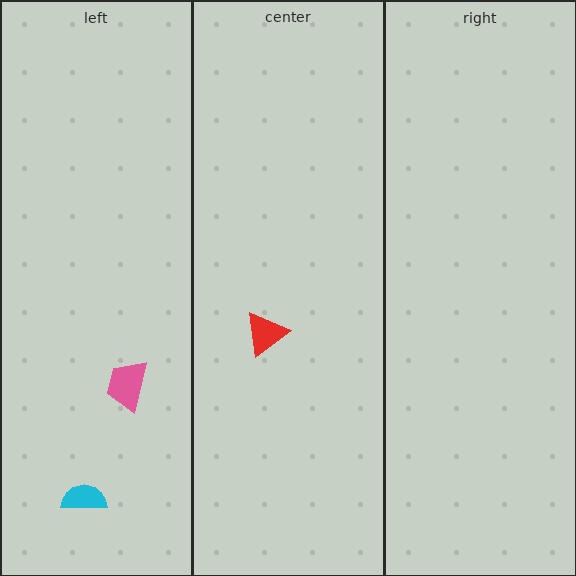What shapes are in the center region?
The red triangle.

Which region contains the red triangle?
The center region.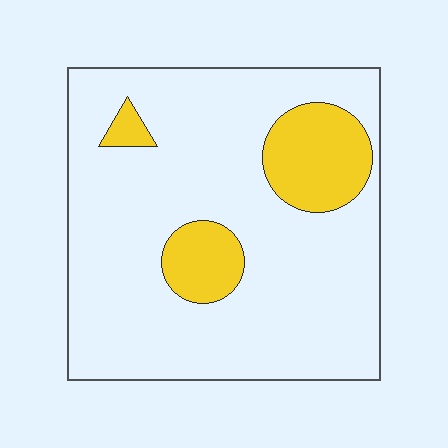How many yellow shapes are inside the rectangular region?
3.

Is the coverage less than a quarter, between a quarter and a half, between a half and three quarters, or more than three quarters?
Less than a quarter.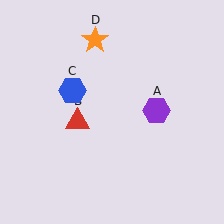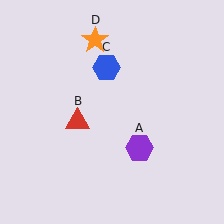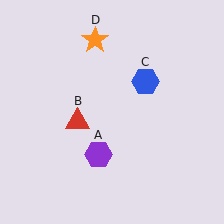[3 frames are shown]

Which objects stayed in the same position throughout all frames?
Red triangle (object B) and orange star (object D) remained stationary.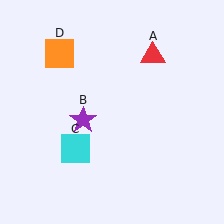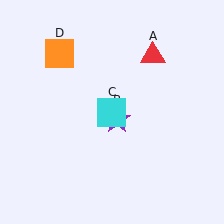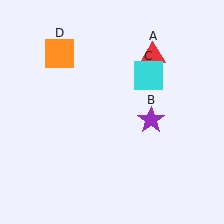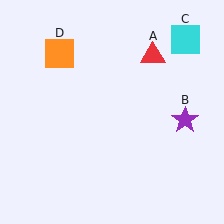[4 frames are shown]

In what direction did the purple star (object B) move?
The purple star (object B) moved right.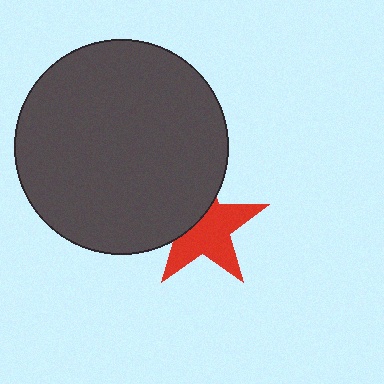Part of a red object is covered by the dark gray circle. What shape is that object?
It is a star.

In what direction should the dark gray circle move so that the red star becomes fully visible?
The dark gray circle should move toward the upper-left. That is the shortest direction to clear the overlap and leave the red star fully visible.